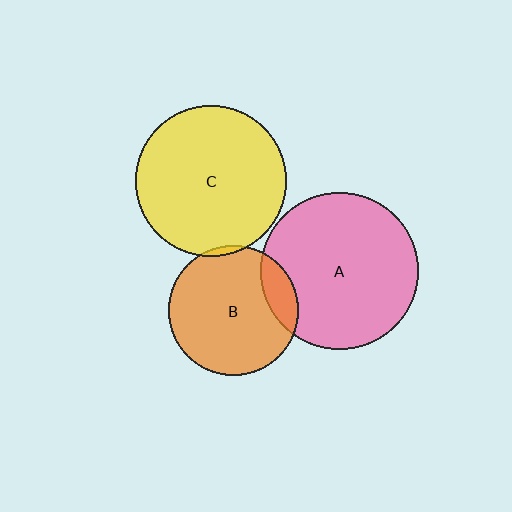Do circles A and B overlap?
Yes.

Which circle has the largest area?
Circle A (pink).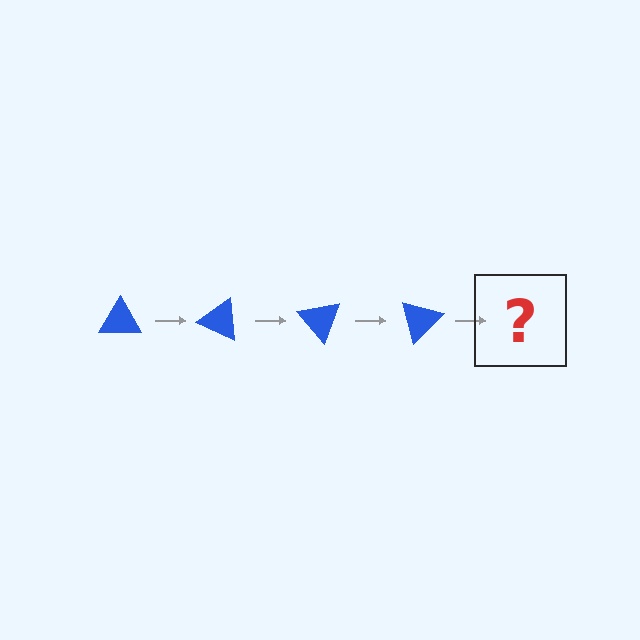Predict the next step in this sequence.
The next step is a blue triangle rotated 100 degrees.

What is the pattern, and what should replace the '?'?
The pattern is that the triangle rotates 25 degrees each step. The '?' should be a blue triangle rotated 100 degrees.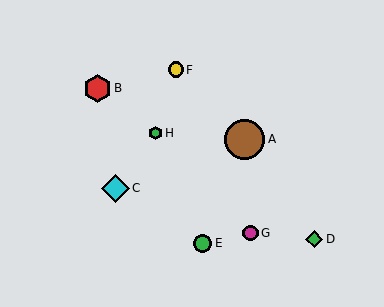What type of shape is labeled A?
Shape A is a brown circle.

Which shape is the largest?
The brown circle (labeled A) is the largest.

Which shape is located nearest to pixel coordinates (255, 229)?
The magenta circle (labeled G) at (250, 233) is nearest to that location.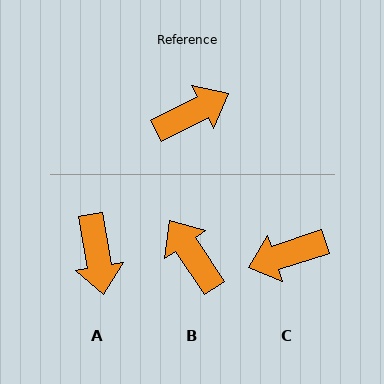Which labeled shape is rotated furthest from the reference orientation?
C, about 171 degrees away.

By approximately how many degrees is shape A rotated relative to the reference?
Approximately 108 degrees clockwise.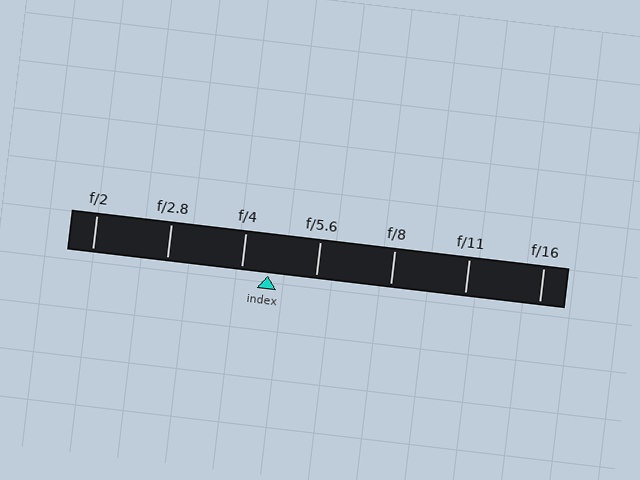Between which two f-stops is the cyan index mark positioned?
The index mark is between f/4 and f/5.6.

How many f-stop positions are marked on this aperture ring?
There are 7 f-stop positions marked.